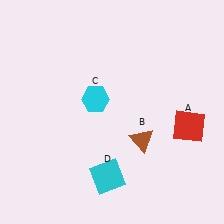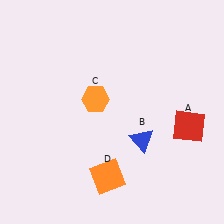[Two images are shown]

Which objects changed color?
B changed from brown to blue. C changed from cyan to orange. D changed from cyan to orange.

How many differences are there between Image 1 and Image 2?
There are 3 differences between the two images.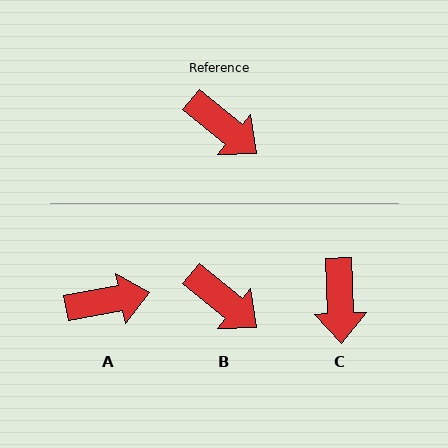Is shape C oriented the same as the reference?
No, it is off by about 48 degrees.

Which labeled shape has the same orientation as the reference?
B.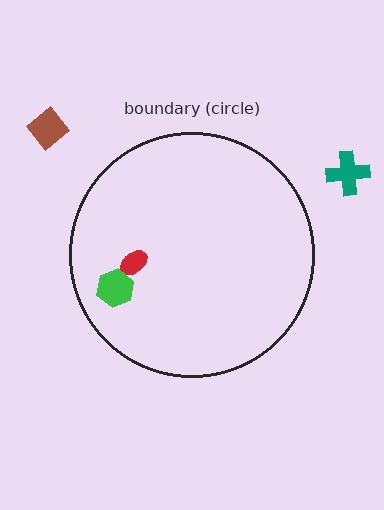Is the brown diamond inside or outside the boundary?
Outside.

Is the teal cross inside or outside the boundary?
Outside.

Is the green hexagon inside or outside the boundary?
Inside.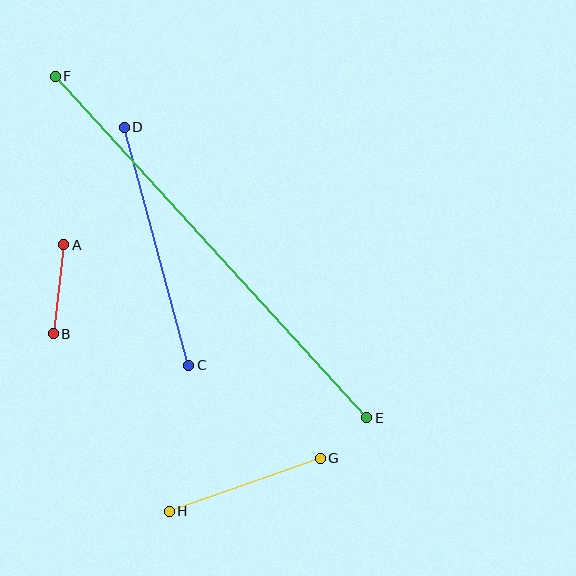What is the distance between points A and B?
The distance is approximately 89 pixels.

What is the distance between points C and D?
The distance is approximately 247 pixels.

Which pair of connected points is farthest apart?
Points E and F are farthest apart.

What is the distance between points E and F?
The distance is approximately 463 pixels.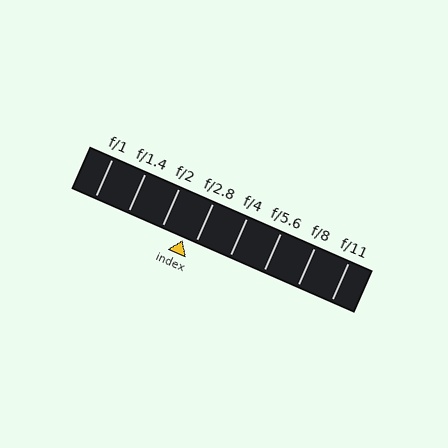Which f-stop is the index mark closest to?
The index mark is closest to f/2.8.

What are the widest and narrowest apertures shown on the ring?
The widest aperture shown is f/1 and the narrowest is f/11.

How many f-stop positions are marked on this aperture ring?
There are 8 f-stop positions marked.